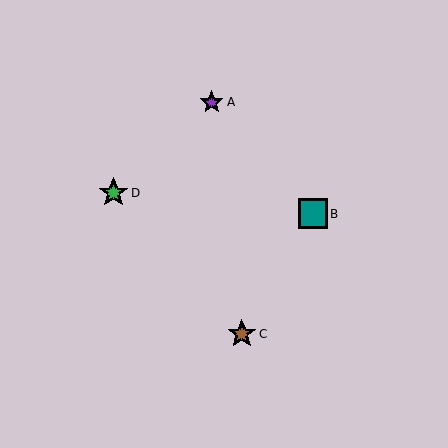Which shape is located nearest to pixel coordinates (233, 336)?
The brown star (labeled C) at (242, 334) is nearest to that location.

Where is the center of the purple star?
The center of the purple star is at (212, 102).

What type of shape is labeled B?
Shape B is a teal square.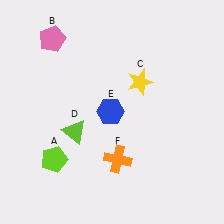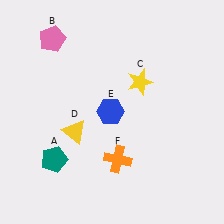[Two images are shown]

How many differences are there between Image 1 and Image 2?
There are 2 differences between the two images.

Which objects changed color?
A changed from lime to teal. D changed from lime to yellow.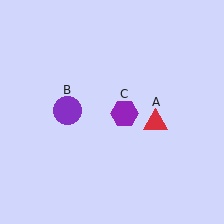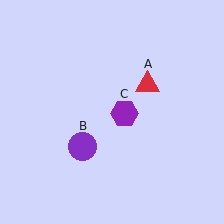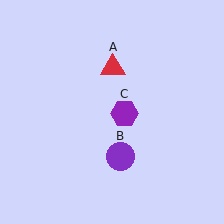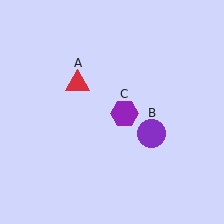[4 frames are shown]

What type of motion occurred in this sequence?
The red triangle (object A), purple circle (object B) rotated counterclockwise around the center of the scene.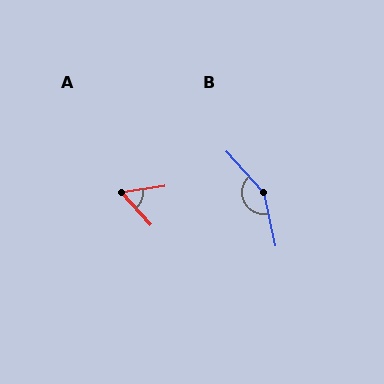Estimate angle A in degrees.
Approximately 57 degrees.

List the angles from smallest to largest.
A (57°), B (150°).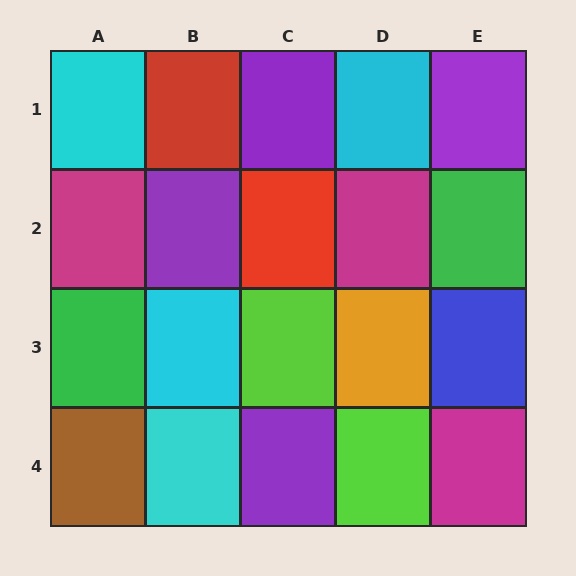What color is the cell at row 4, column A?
Brown.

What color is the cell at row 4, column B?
Cyan.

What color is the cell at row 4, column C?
Purple.